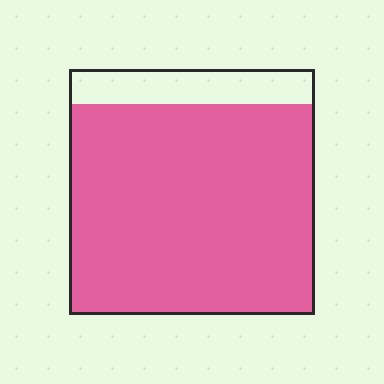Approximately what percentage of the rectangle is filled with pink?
Approximately 85%.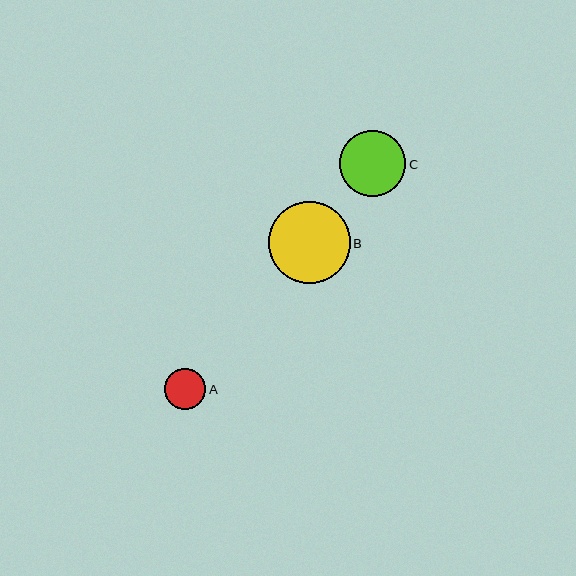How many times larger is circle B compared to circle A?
Circle B is approximately 2.0 times the size of circle A.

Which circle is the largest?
Circle B is the largest with a size of approximately 82 pixels.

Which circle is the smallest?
Circle A is the smallest with a size of approximately 41 pixels.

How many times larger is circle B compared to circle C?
Circle B is approximately 1.2 times the size of circle C.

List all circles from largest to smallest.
From largest to smallest: B, C, A.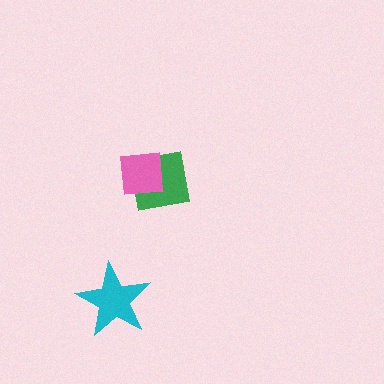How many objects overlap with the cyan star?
0 objects overlap with the cyan star.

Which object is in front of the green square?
The pink square is in front of the green square.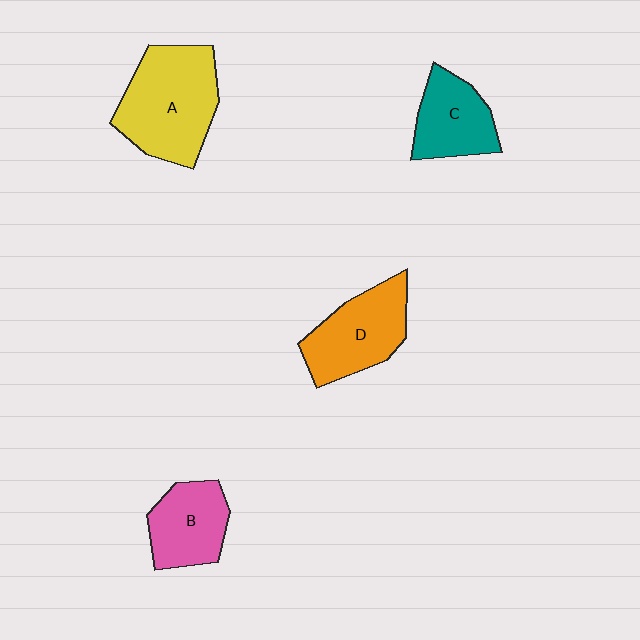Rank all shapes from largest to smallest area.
From largest to smallest: A (yellow), D (orange), B (pink), C (teal).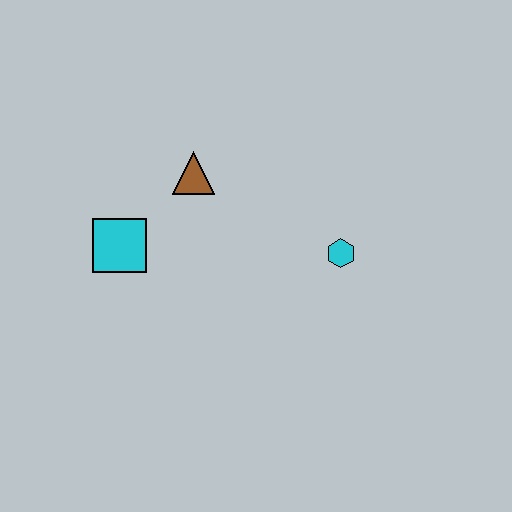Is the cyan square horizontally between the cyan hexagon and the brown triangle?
No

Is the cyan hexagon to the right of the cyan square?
Yes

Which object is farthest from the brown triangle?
The cyan hexagon is farthest from the brown triangle.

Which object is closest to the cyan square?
The brown triangle is closest to the cyan square.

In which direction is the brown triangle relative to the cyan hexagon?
The brown triangle is to the left of the cyan hexagon.